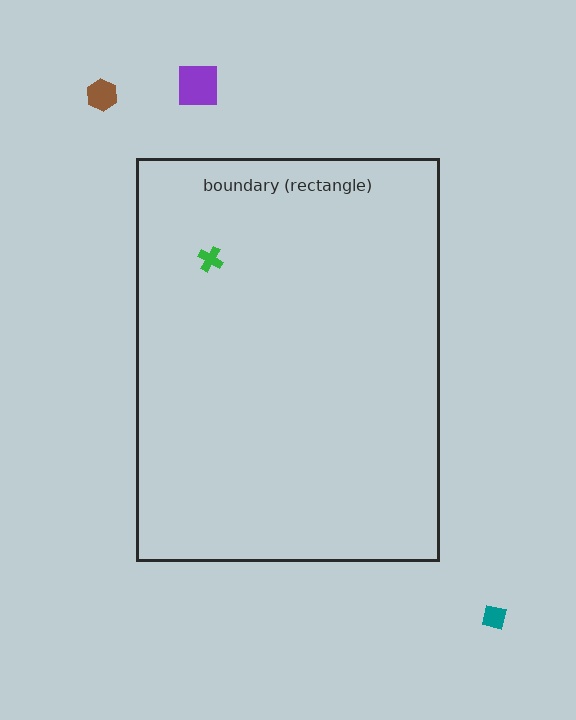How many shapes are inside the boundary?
1 inside, 3 outside.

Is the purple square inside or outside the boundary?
Outside.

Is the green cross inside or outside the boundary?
Inside.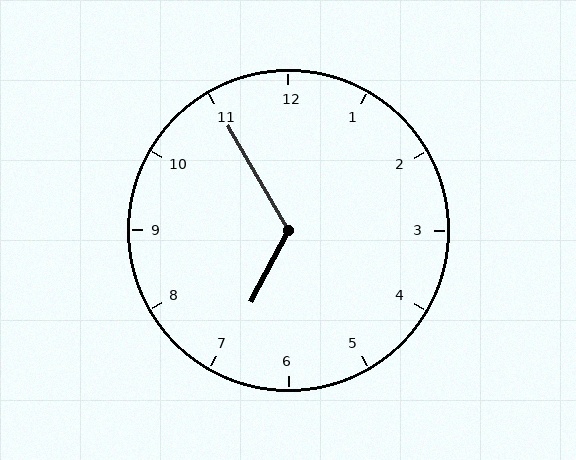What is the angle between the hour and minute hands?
Approximately 122 degrees.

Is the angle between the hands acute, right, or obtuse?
It is obtuse.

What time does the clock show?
6:55.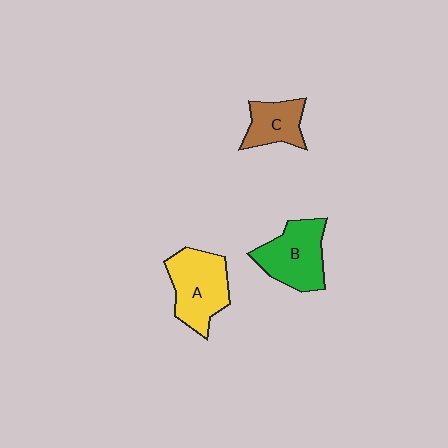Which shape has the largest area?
Shape A (yellow).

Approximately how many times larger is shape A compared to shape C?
Approximately 1.6 times.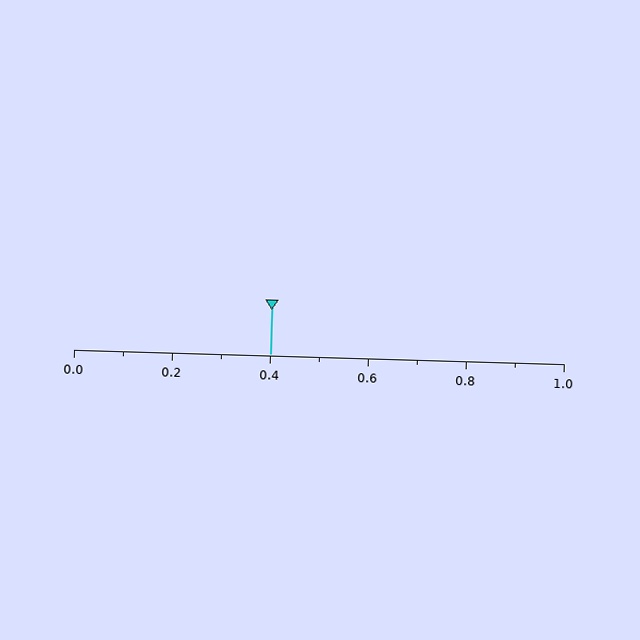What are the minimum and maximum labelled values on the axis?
The axis runs from 0.0 to 1.0.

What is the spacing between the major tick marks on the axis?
The major ticks are spaced 0.2 apart.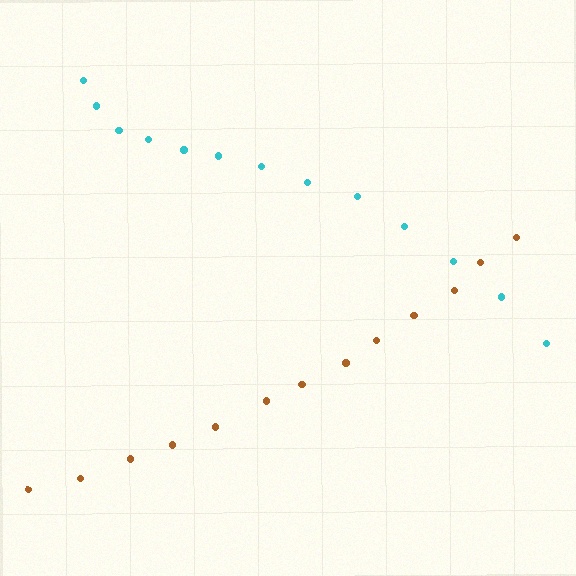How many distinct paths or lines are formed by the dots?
There are 2 distinct paths.